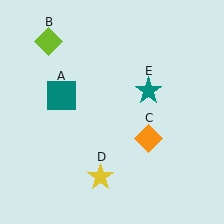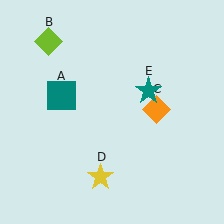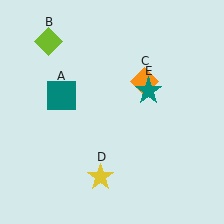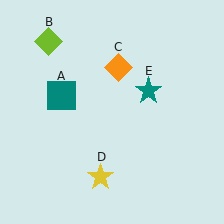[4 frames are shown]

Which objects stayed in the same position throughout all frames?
Teal square (object A) and lime diamond (object B) and yellow star (object D) and teal star (object E) remained stationary.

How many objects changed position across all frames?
1 object changed position: orange diamond (object C).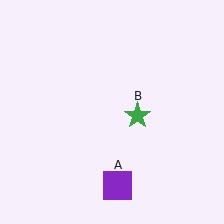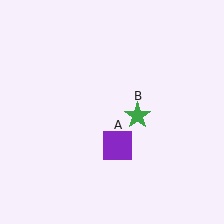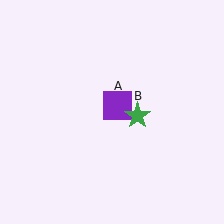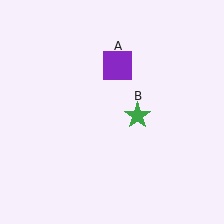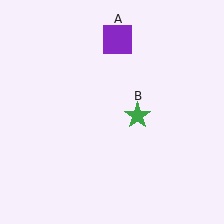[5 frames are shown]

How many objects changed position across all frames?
1 object changed position: purple square (object A).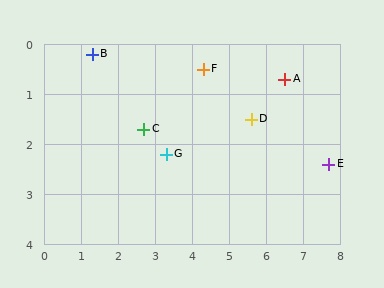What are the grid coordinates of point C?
Point C is at approximately (2.7, 1.7).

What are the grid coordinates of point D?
Point D is at approximately (5.6, 1.5).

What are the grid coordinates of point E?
Point E is at approximately (7.7, 2.4).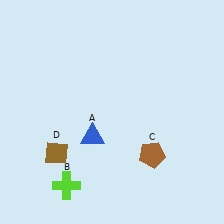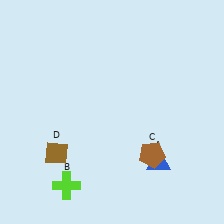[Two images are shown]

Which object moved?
The blue triangle (A) moved right.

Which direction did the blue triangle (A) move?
The blue triangle (A) moved right.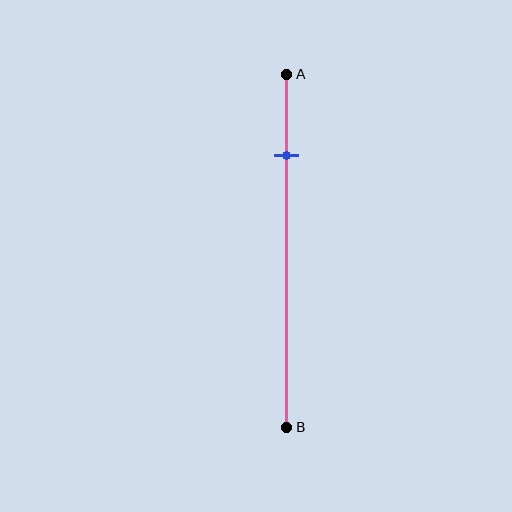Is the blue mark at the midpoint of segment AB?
No, the mark is at about 25% from A, not at the 50% midpoint.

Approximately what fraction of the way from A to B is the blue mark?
The blue mark is approximately 25% of the way from A to B.